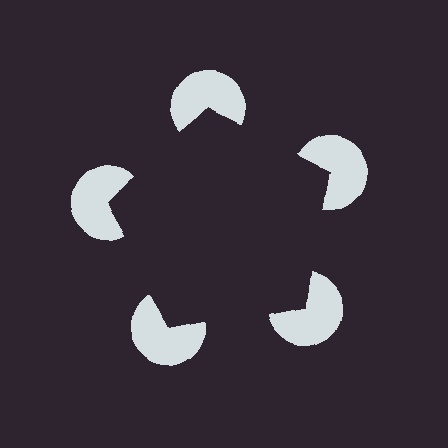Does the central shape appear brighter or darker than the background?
It typically appears slightly darker than the background, even though no actual brightness change is drawn.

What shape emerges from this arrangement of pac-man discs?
An illusory pentagon — its edges are inferred from the aligned wedge cuts in the pac-man discs, not physically drawn.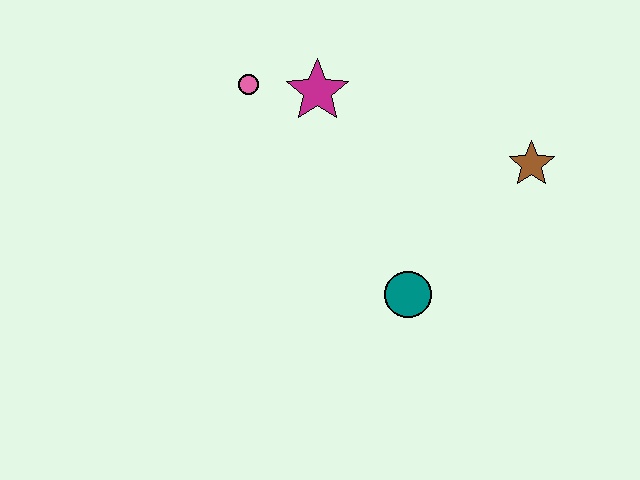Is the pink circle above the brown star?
Yes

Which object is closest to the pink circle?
The magenta star is closest to the pink circle.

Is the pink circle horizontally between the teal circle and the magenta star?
No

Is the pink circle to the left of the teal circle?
Yes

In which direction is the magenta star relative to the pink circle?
The magenta star is to the right of the pink circle.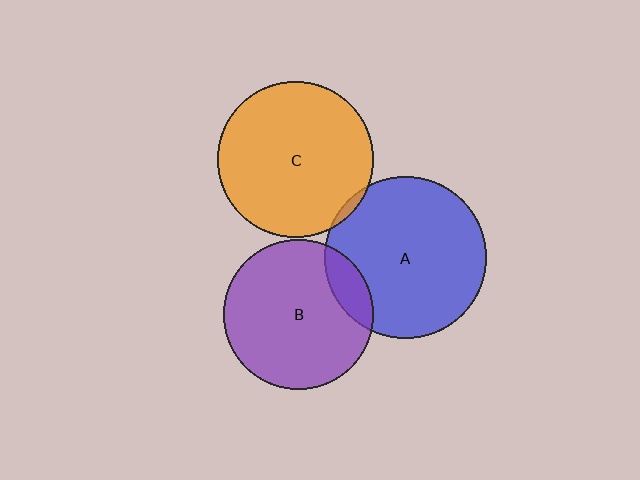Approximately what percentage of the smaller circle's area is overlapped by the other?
Approximately 15%.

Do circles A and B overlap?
Yes.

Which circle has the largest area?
Circle A (blue).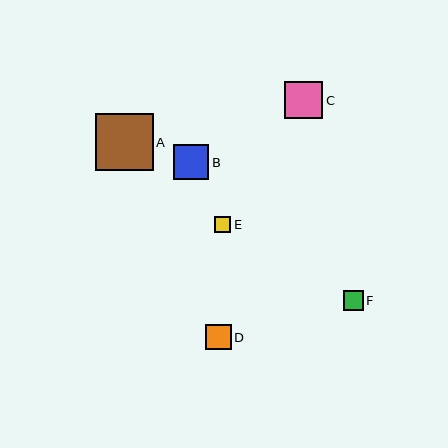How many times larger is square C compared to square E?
Square C is approximately 2.4 times the size of square E.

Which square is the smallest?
Square E is the smallest with a size of approximately 16 pixels.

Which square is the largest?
Square A is the largest with a size of approximately 58 pixels.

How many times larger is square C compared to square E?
Square C is approximately 2.4 times the size of square E.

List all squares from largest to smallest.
From largest to smallest: A, C, B, D, F, E.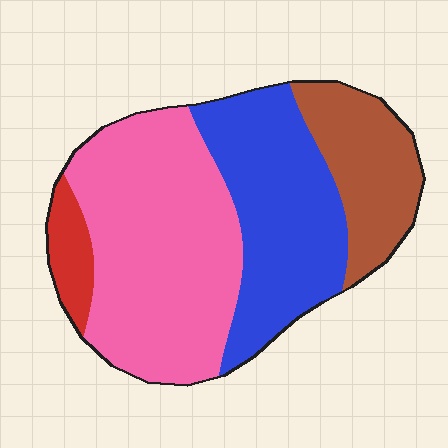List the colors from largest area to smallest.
From largest to smallest: pink, blue, brown, red.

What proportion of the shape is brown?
Brown covers 18% of the shape.